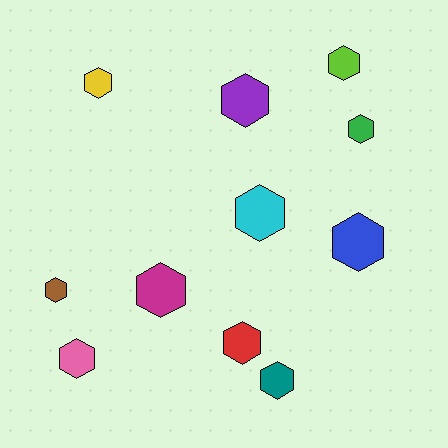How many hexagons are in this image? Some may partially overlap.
There are 11 hexagons.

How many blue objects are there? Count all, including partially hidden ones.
There is 1 blue object.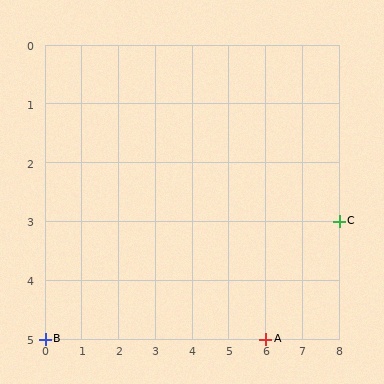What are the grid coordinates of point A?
Point A is at grid coordinates (6, 5).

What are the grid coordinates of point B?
Point B is at grid coordinates (0, 5).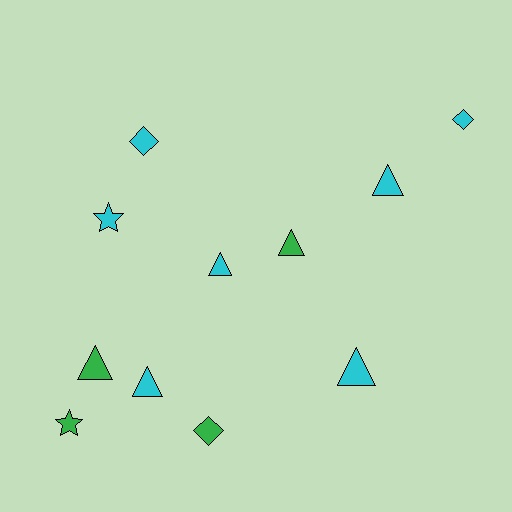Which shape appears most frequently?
Triangle, with 6 objects.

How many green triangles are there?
There are 2 green triangles.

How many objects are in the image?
There are 11 objects.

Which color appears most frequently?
Cyan, with 7 objects.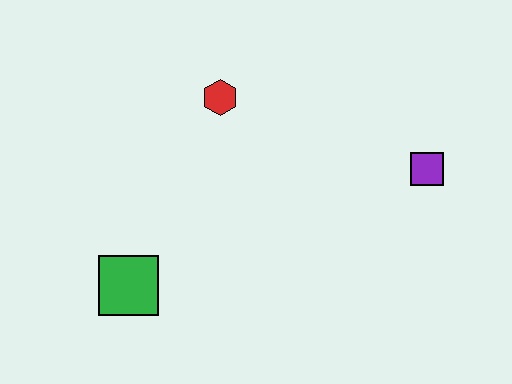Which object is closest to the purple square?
The red hexagon is closest to the purple square.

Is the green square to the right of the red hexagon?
No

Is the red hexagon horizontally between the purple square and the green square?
Yes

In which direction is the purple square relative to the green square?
The purple square is to the right of the green square.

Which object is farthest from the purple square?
The green square is farthest from the purple square.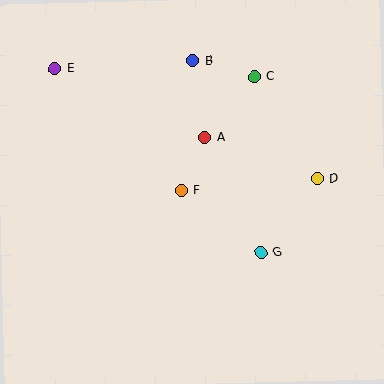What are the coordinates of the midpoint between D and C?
The midpoint between D and C is at (286, 128).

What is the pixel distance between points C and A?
The distance between C and A is 79 pixels.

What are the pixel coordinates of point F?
Point F is at (181, 190).